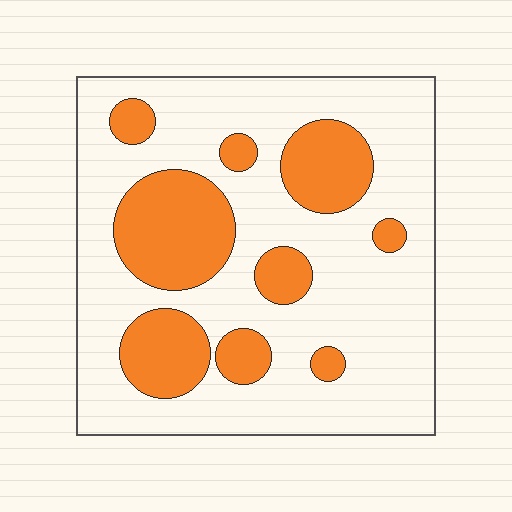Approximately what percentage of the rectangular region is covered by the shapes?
Approximately 25%.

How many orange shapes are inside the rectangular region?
9.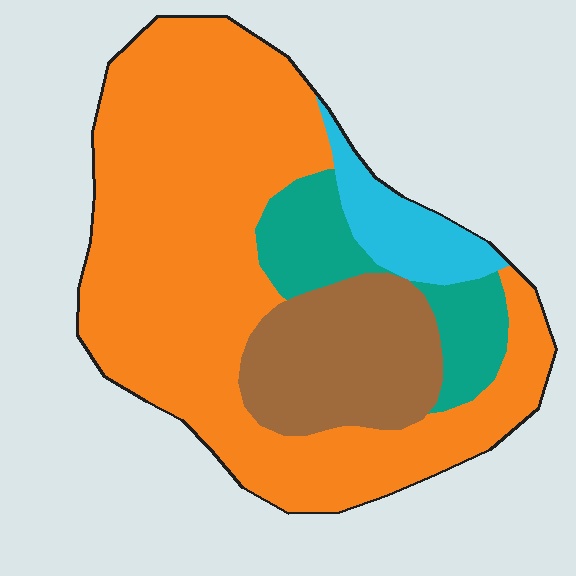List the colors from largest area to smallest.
From largest to smallest: orange, brown, teal, cyan.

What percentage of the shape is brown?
Brown covers roughly 15% of the shape.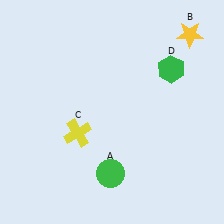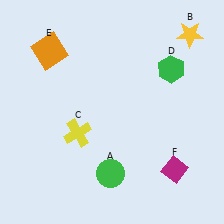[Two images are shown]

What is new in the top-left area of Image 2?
An orange square (E) was added in the top-left area of Image 2.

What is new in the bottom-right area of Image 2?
A magenta diamond (F) was added in the bottom-right area of Image 2.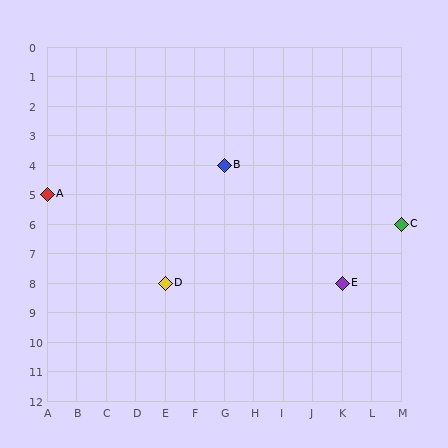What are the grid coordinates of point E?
Point E is at grid coordinates (K, 8).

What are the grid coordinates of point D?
Point D is at grid coordinates (E, 8).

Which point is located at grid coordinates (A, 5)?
Point A is at (A, 5).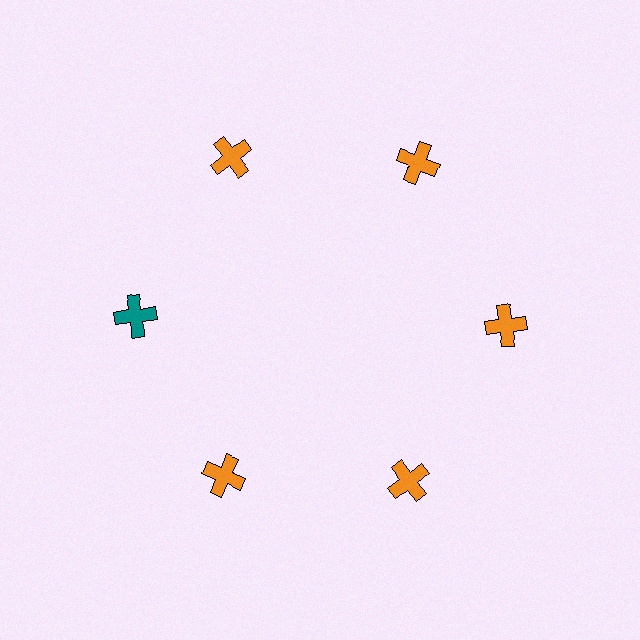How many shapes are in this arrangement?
There are 6 shapes arranged in a ring pattern.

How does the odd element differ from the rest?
It has a different color: teal instead of orange.